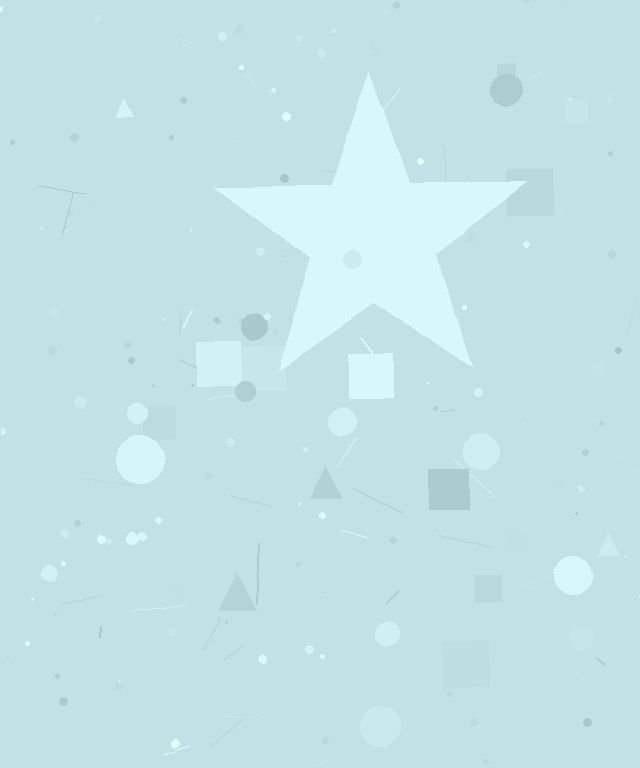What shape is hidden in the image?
A star is hidden in the image.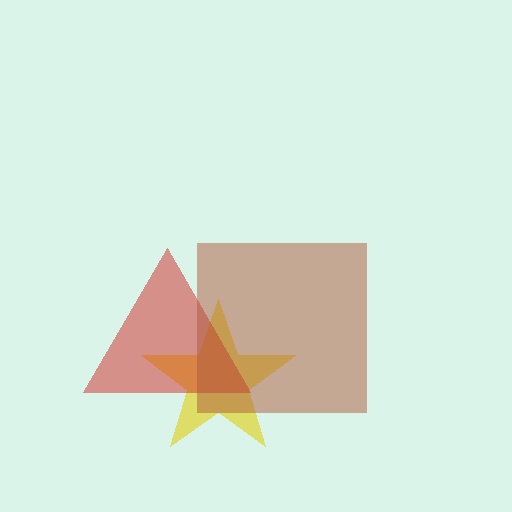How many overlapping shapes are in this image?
There are 3 overlapping shapes in the image.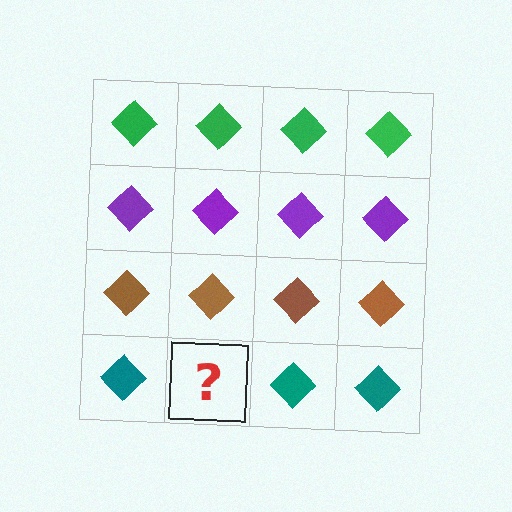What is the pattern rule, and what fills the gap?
The rule is that each row has a consistent color. The gap should be filled with a teal diamond.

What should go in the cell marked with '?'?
The missing cell should contain a teal diamond.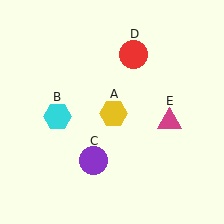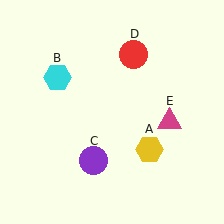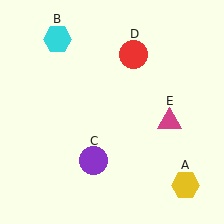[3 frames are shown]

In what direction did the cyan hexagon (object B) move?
The cyan hexagon (object B) moved up.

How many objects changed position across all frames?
2 objects changed position: yellow hexagon (object A), cyan hexagon (object B).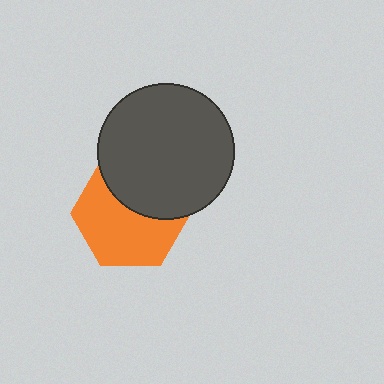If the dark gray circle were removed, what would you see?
You would see the complete orange hexagon.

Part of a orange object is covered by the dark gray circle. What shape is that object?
It is a hexagon.